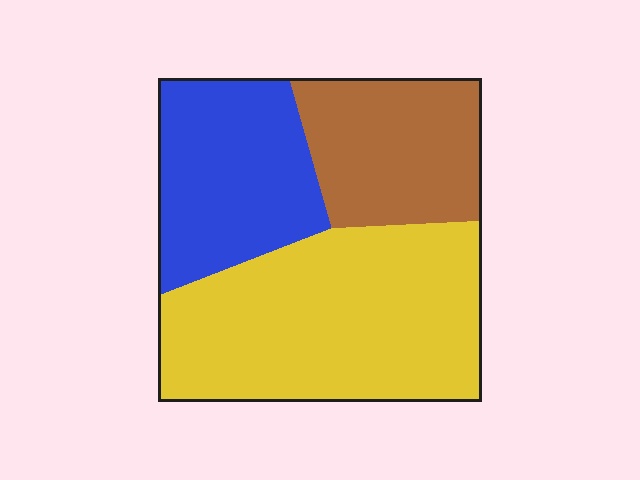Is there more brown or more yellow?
Yellow.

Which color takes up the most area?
Yellow, at roughly 50%.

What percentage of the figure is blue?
Blue takes up about one quarter (1/4) of the figure.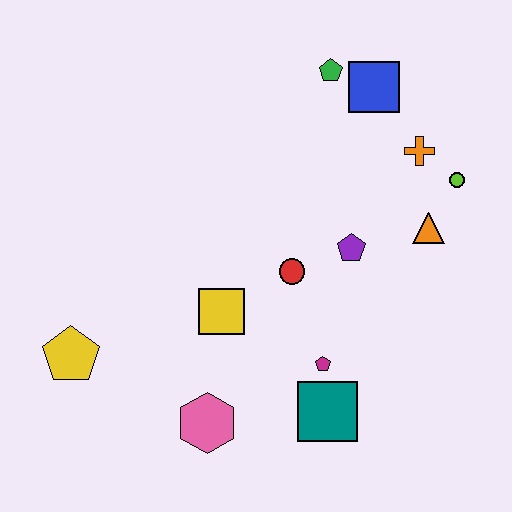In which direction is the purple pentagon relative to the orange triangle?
The purple pentagon is to the left of the orange triangle.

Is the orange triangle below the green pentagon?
Yes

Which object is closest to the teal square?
The magenta pentagon is closest to the teal square.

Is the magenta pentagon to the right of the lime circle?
No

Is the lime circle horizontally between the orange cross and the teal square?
No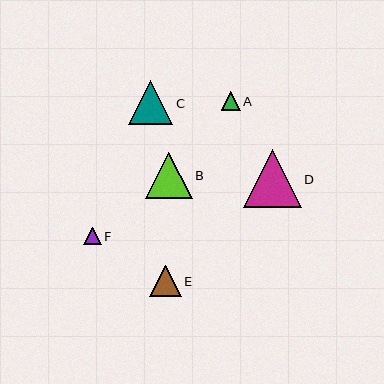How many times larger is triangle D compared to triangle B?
Triangle D is approximately 1.2 times the size of triangle B.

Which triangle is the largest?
Triangle D is the largest with a size of approximately 58 pixels.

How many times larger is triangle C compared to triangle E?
Triangle C is approximately 1.4 times the size of triangle E.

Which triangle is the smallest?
Triangle F is the smallest with a size of approximately 18 pixels.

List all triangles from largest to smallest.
From largest to smallest: D, B, C, E, A, F.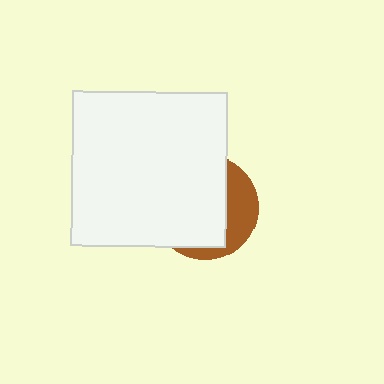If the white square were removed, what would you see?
You would see the complete brown circle.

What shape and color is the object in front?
The object in front is a white square.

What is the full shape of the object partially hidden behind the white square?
The partially hidden object is a brown circle.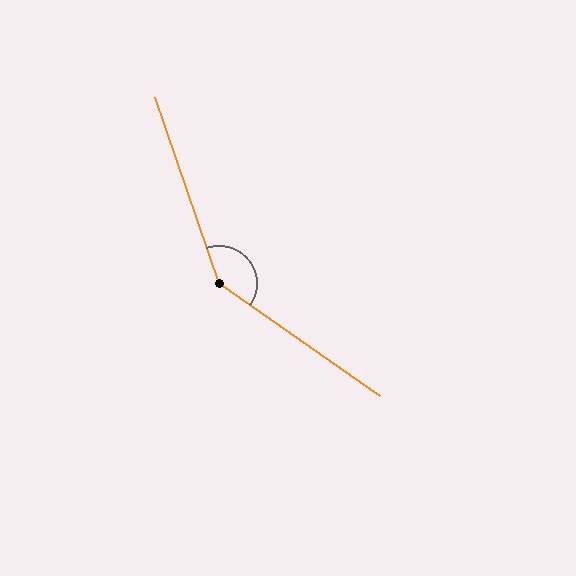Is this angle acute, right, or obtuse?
It is obtuse.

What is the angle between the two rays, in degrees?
Approximately 144 degrees.